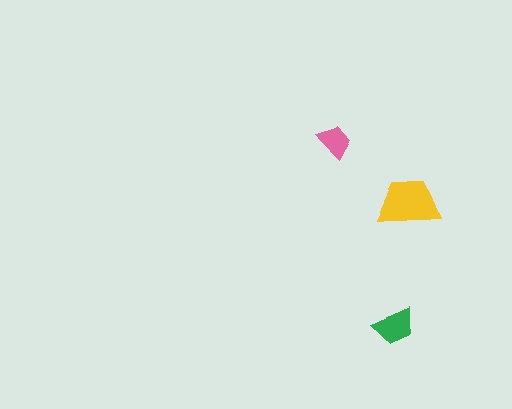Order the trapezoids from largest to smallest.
the yellow one, the green one, the pink one.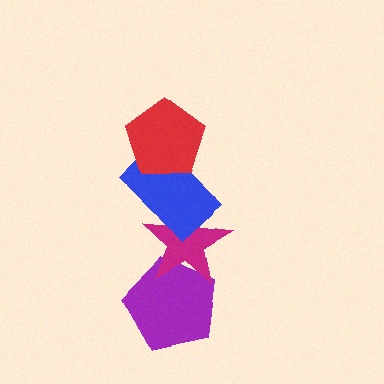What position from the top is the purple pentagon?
The purple pentagon is 4th from the top.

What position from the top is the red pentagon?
The red pentagon is 1st from the top.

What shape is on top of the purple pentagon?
The magenta star is on top of the purple pentagon.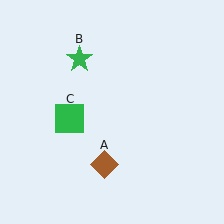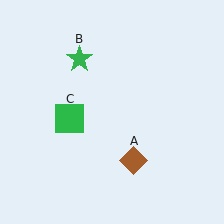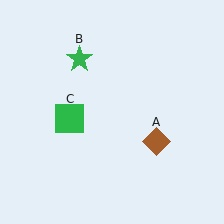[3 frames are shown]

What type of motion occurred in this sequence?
The brown diamond (object A) rotated counterclockwise around the center of the scene.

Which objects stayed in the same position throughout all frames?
Green star (object B) and green square (object C) remained stationary.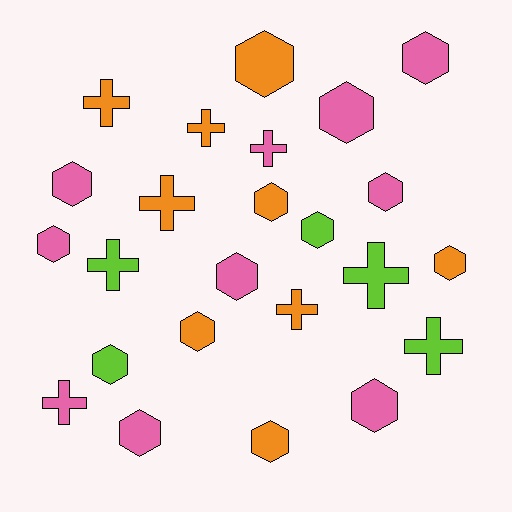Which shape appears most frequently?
Hexagon, with 15 objects.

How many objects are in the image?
There are 24 objects.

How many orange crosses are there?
There are 4 orange crosses.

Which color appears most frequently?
Pink, with 10 objects.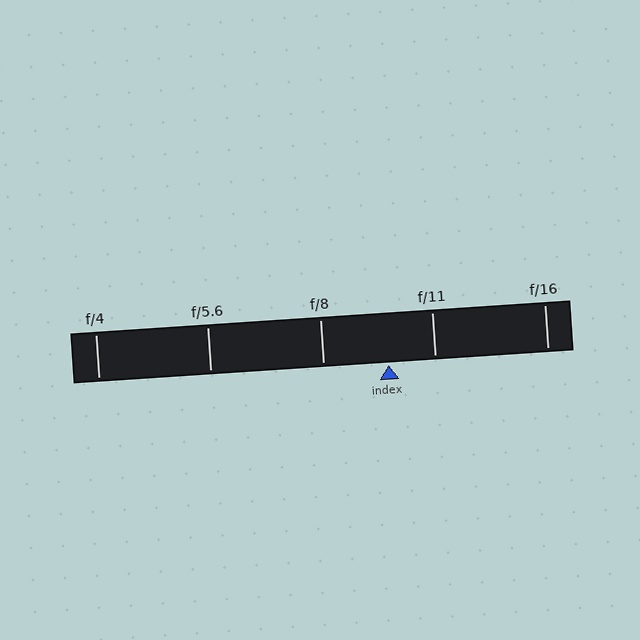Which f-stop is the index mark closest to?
The index mark is closest to f/11.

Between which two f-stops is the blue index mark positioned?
The index mark is between f/8 and f/11.